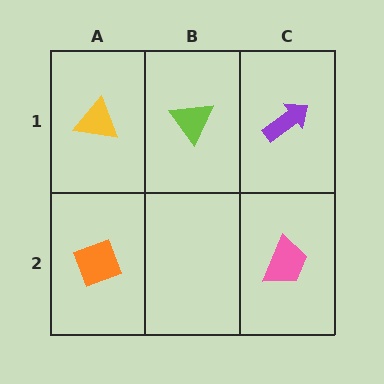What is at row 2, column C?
A pink trapezoid.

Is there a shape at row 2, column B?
No, that cell is empty.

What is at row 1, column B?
A lime triangle.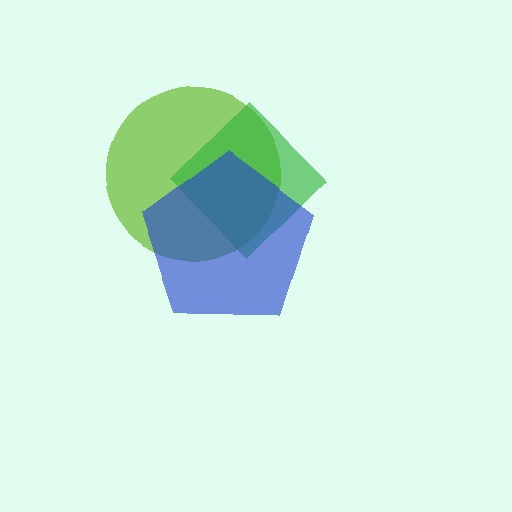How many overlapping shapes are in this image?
There are 3 overlapping shapes in the image.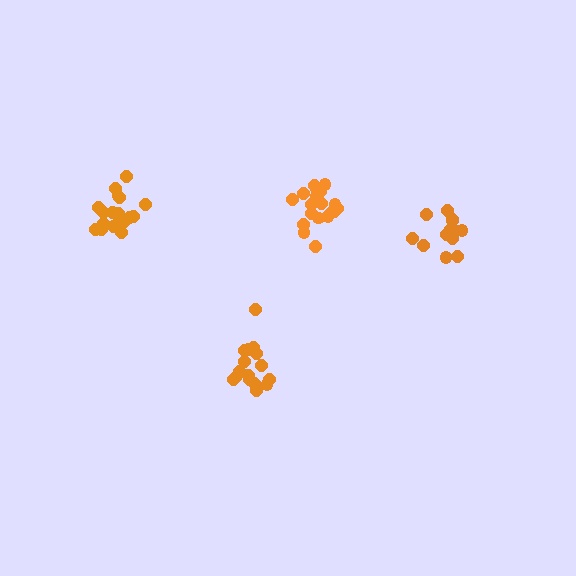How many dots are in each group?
Group 1: 13 dots, Group 2: 19 dots, Group 3: 19 dots, Group 4: 16 dots (67 total).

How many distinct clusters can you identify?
There are 4 distinct clusters.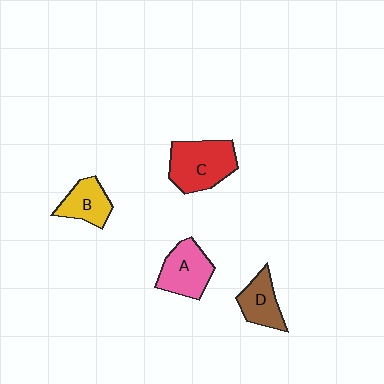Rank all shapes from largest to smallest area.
From largest to smallest: C (red), A (pink), B (yellow), D (brown).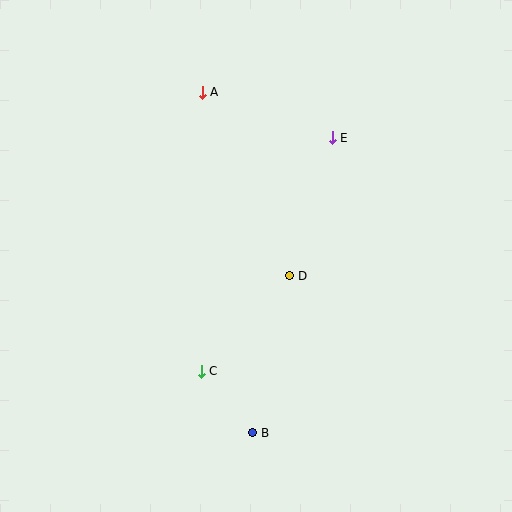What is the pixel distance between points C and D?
The distance between C and D is 130 pixels.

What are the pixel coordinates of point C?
Point C is at (201, 371).